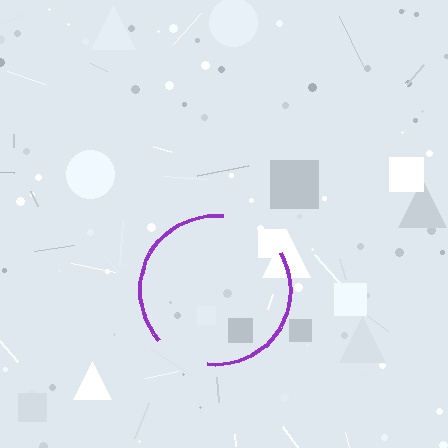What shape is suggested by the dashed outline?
The dashed outline suggests a circle.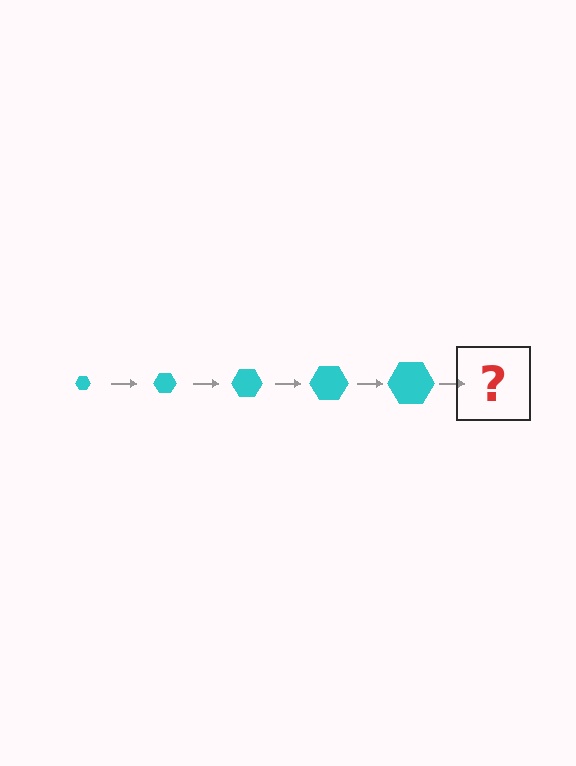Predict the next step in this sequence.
The next step is a cyan hexagon, larger than the previous one.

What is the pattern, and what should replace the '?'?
The pattern is that the hexagon gets progressively larger each step. The '?' should be a cyan hexagon, larger than the previous one.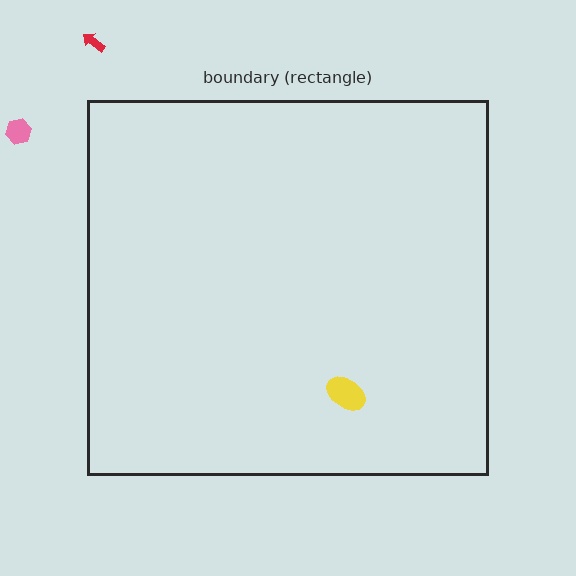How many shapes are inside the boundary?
1 inside, 2 outside.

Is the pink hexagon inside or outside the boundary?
Outside.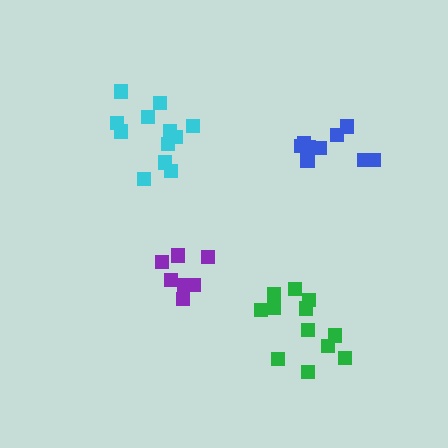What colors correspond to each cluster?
The clusters are colored: green, purple, blue, cyan.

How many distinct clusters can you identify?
There are 4 distinct clusters.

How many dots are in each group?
Group 1: 12 dots, Group 2: 7 dots, Group 3: 9 dots, Group 4: 12 dots (40 total).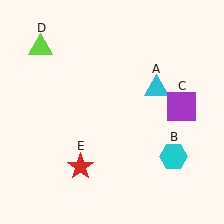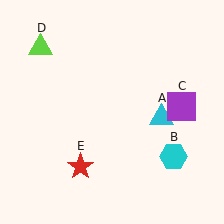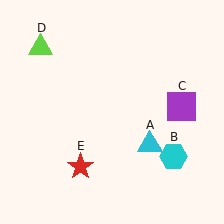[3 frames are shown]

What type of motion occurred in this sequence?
The cyan triangle (object A) rotated clockwise around the center of the scene.